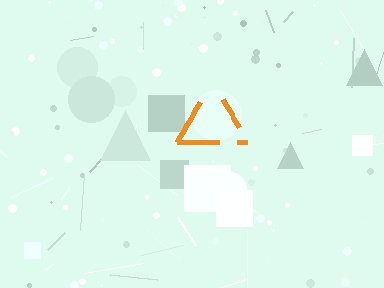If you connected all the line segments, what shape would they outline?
They would outline a triangle.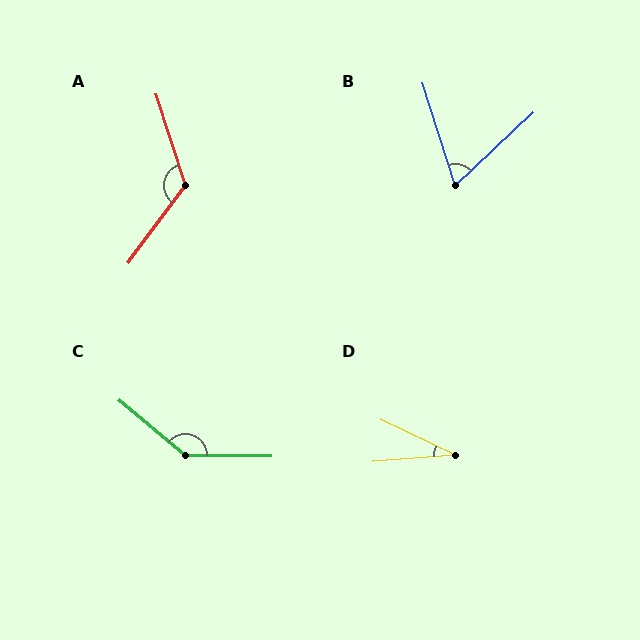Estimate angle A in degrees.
Approximately 125 degrees.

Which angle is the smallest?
D, at approximately 30 degrees.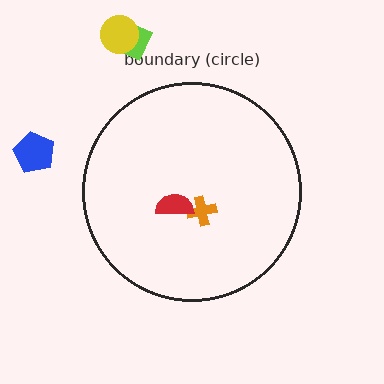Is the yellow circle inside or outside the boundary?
Outside.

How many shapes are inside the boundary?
2 inside, 3 outside.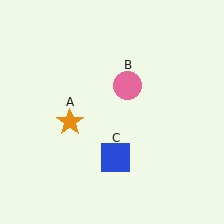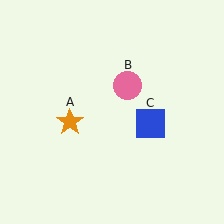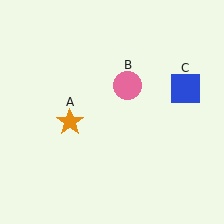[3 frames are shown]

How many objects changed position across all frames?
1 object changed position: blue square (object C).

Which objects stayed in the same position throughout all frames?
Orange star (object A) and pink circle (object B) remained stationary.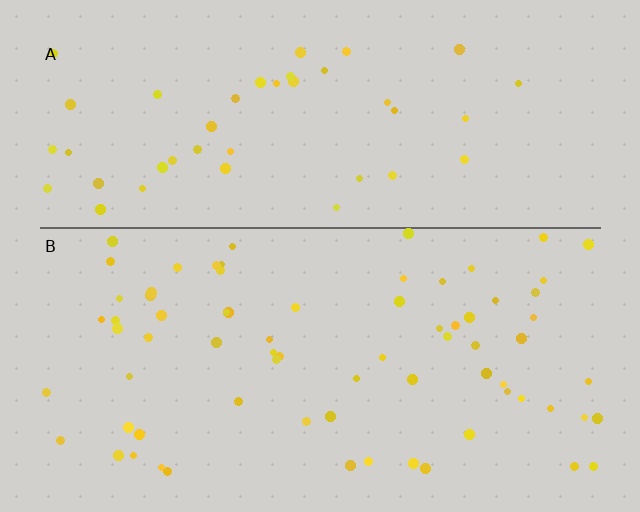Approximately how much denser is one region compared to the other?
Approximately 1.7× — region B over region A.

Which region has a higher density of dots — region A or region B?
B (the bottom).